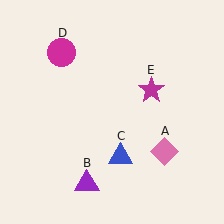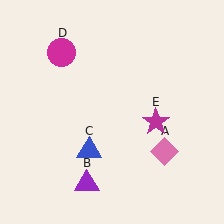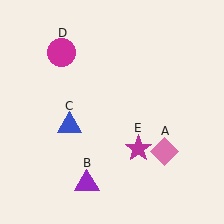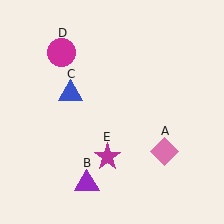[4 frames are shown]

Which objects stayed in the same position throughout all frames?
Pink diamond (object A) and purple triangle (object B) and magenta circle (object D) remained stationary.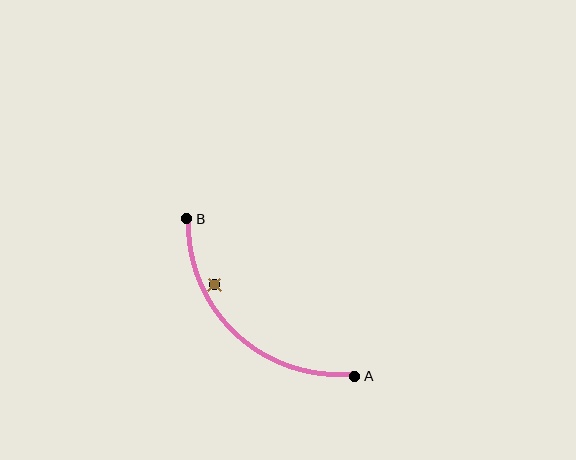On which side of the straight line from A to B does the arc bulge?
The arc bulges below and to the left of the straight line connecting A and B.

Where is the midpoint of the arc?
The arc midpoint is the point on the curve farthest from the straight line joining A and B. It sits below and to the left of that line.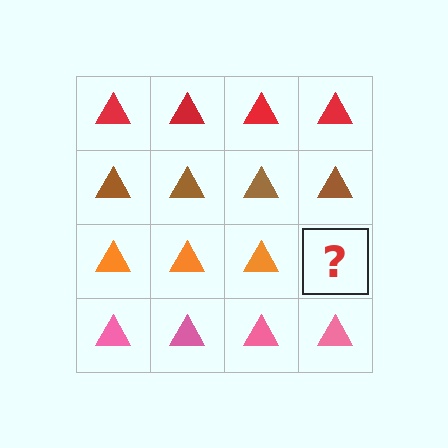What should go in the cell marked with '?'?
The missing cell should contain an orange triangle.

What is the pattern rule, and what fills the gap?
The rule is that each row has a consistent color. The gap should be filled with an orange triangle.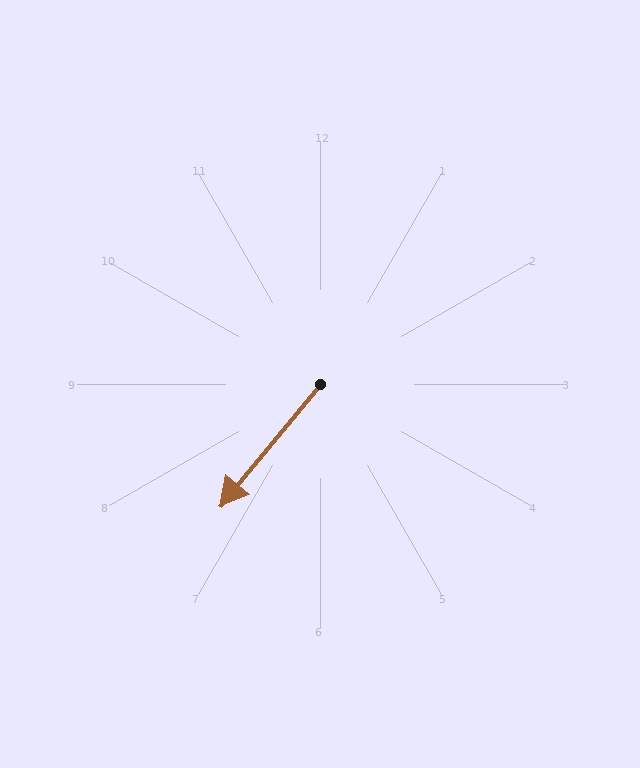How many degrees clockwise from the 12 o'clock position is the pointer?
Approximately 219 degrees.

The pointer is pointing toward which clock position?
Roughly 7 o'clock.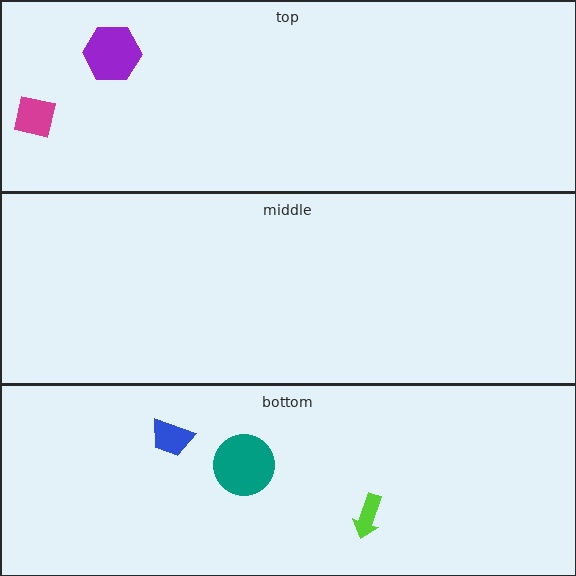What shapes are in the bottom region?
The teal circle, the lime arrow, the blue trapezoid.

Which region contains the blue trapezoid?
The bottom region.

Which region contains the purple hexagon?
The top region.